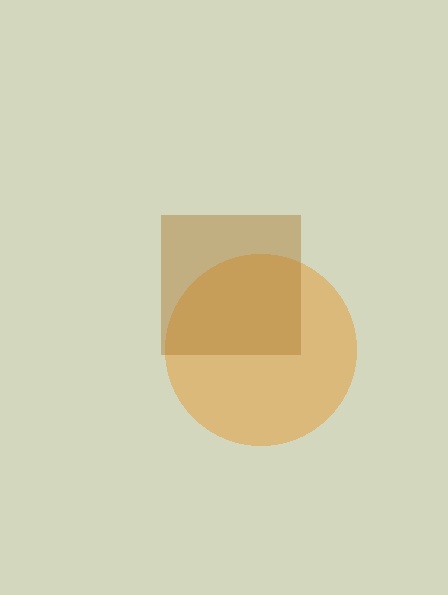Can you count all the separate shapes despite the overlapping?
Yes, there are 2 separate shapes.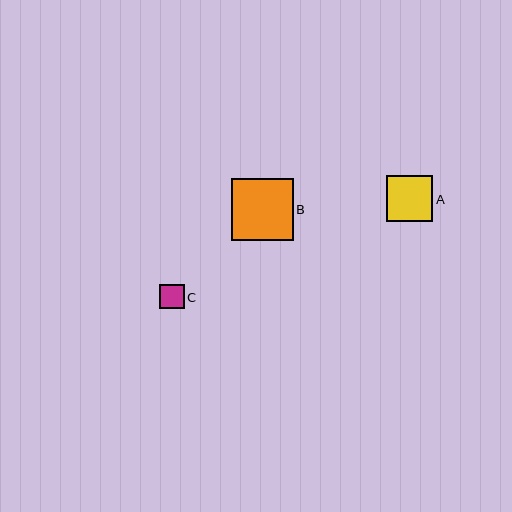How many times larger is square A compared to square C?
Square A is approximately 1.8 times the size of square C.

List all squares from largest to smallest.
From largest to smallest: B, A, C.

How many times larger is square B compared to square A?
Square B is approximately 1.3 times the size of square A.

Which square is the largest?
Square B is the largest with a size of approximately 61 pixels.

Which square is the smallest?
Square C is the smallest with a size of approximately 25 pixels.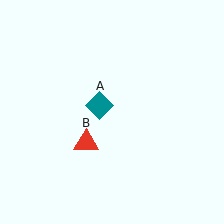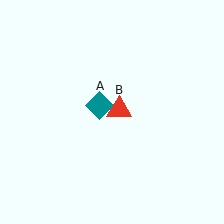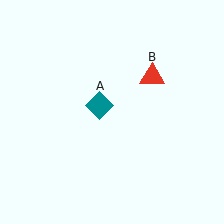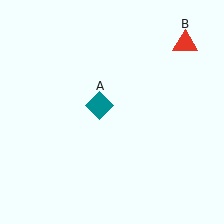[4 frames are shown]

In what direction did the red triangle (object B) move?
The red triangle (object B) moved up and to the right.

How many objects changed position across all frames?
1 object changed position: red triangle (object B).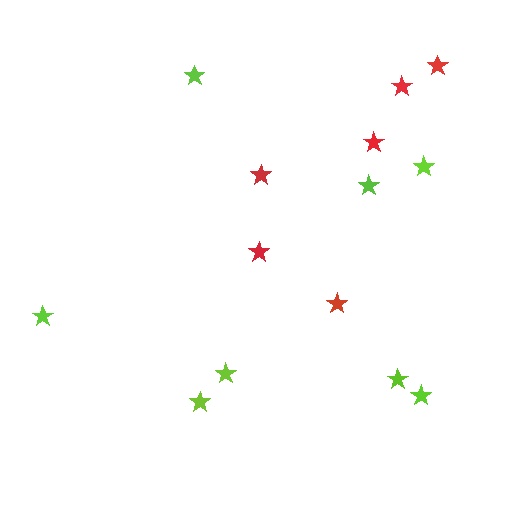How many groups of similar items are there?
There are 2 groups: one group of red stars (6) and one group of lime stars (8).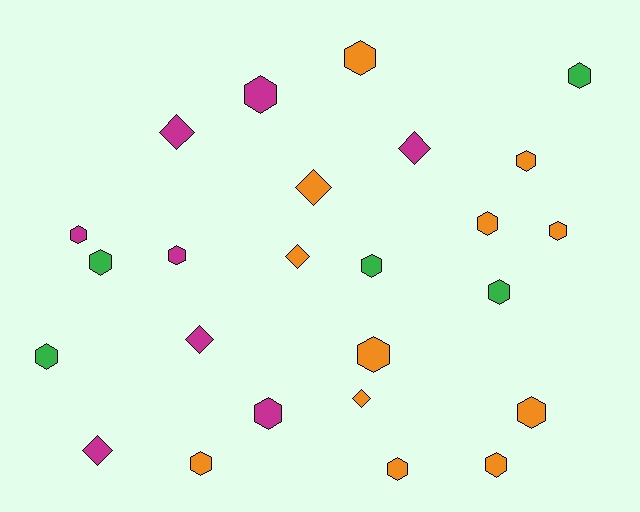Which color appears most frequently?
Orange, with 12 objects.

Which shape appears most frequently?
Hexagon, with 18 objects.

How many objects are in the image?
There are 25 objects.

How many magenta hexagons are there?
There are 4 magenta hexagons.